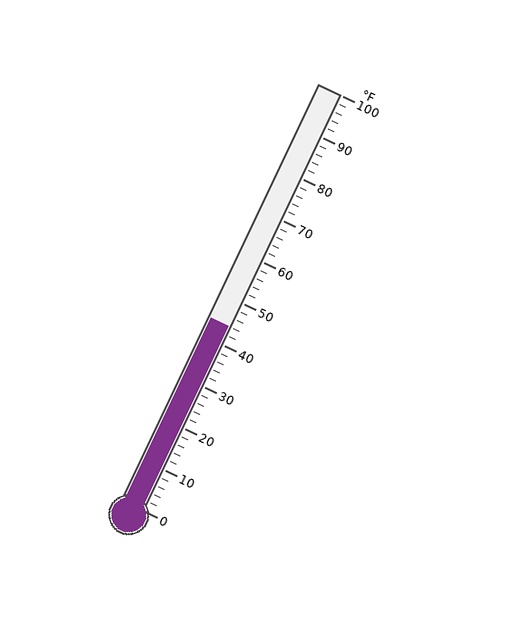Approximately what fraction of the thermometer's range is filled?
The thermometer is filled to approximately 45% of its range.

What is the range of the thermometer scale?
The thermometer scale ranges from 0°F to 100°F.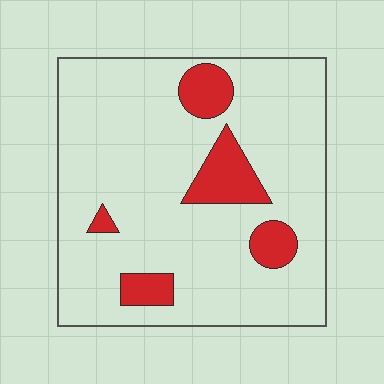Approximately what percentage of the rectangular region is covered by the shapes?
Approximately 15%.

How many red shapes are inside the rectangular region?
5.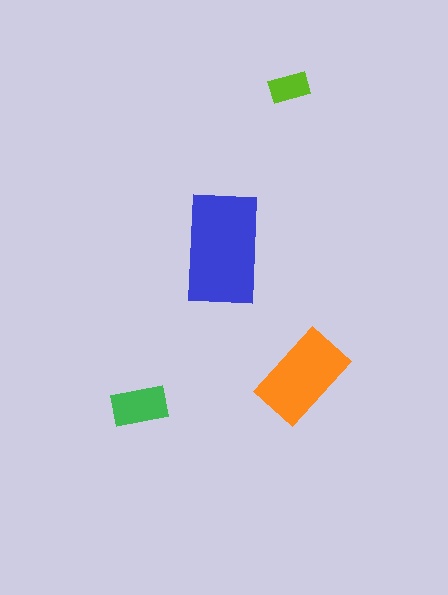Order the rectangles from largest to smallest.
the blue one, the orange one, the green one, the lime one.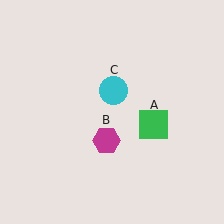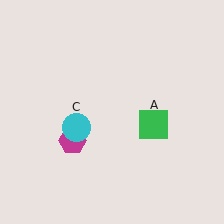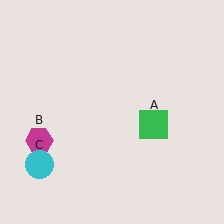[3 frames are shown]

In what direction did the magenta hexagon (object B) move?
The magenta hexagon (object B) moved left.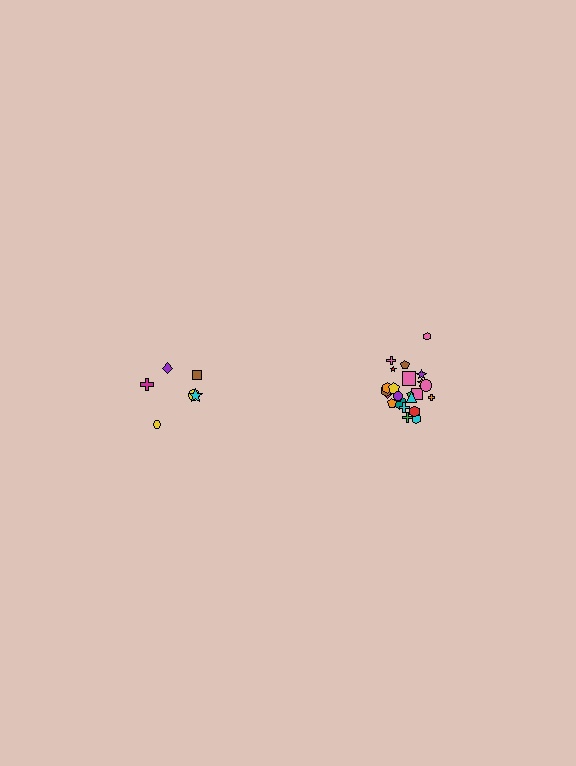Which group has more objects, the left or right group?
The right group.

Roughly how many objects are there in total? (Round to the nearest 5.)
Roughly 30 objects in total.